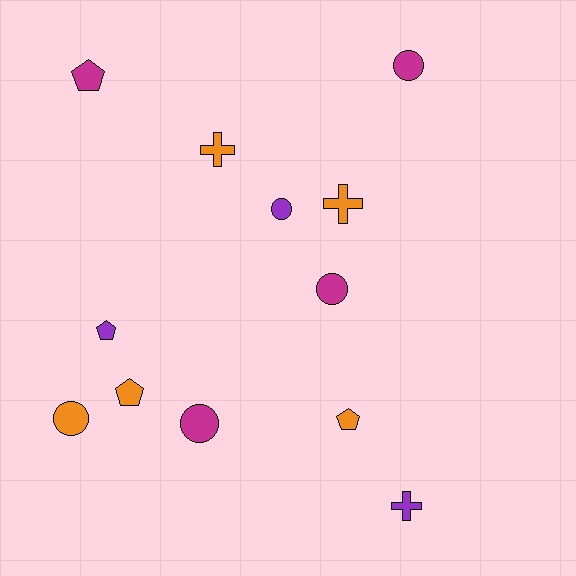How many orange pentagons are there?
There are 2 orange pentagons.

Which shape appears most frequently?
Circle, with 5 objects.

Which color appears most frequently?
Orange, with 5 objects.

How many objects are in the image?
There are 12 objects.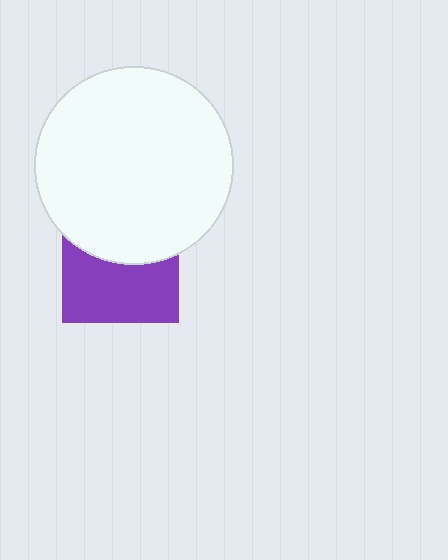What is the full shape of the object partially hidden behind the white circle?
The partially hidden object is a purple square.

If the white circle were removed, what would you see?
You would see the complete purple square.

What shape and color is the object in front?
The object in front is a white circle.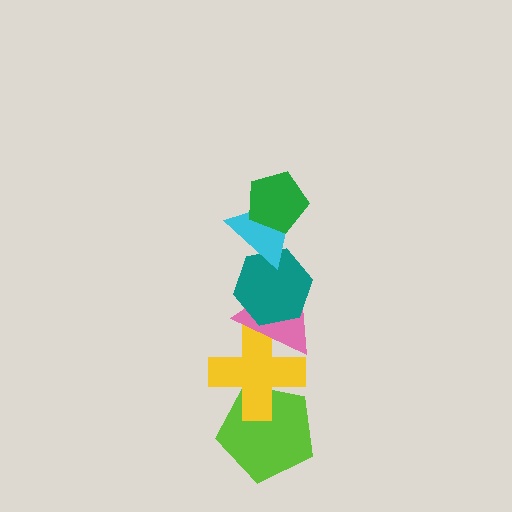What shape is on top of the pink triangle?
The teal hexagon is on top of the pink triangle.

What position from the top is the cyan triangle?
The cyan triangle is 2nd from the top.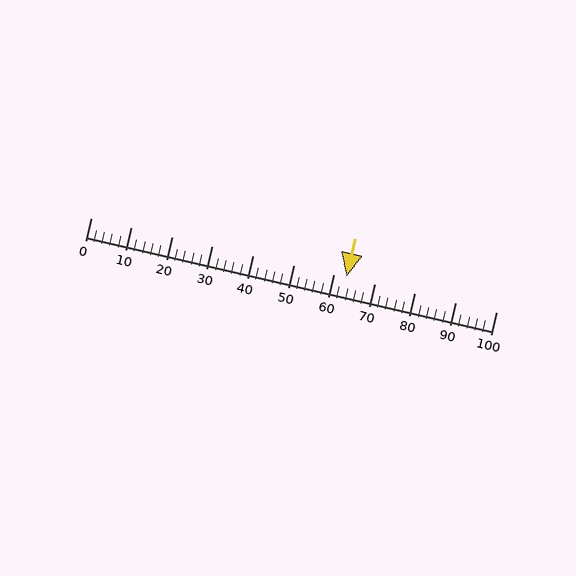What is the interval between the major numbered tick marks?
The major tick marks are spaced 10 units apart.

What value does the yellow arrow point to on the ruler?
The yellow arrow points to approximately 63.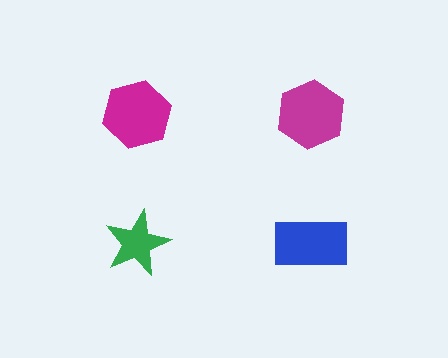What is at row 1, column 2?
A magenta hexagon.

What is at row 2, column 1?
A green star.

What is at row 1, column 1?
A magenta hexagon.